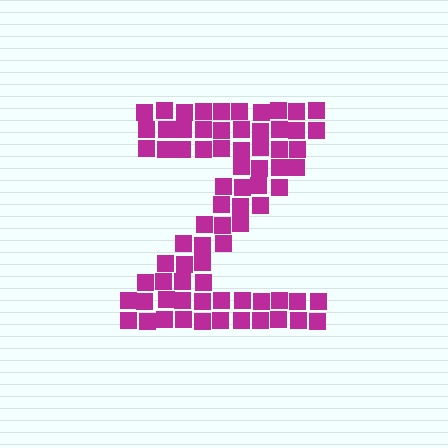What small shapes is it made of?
It is made of small squares.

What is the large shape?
The large shape is the letter Z.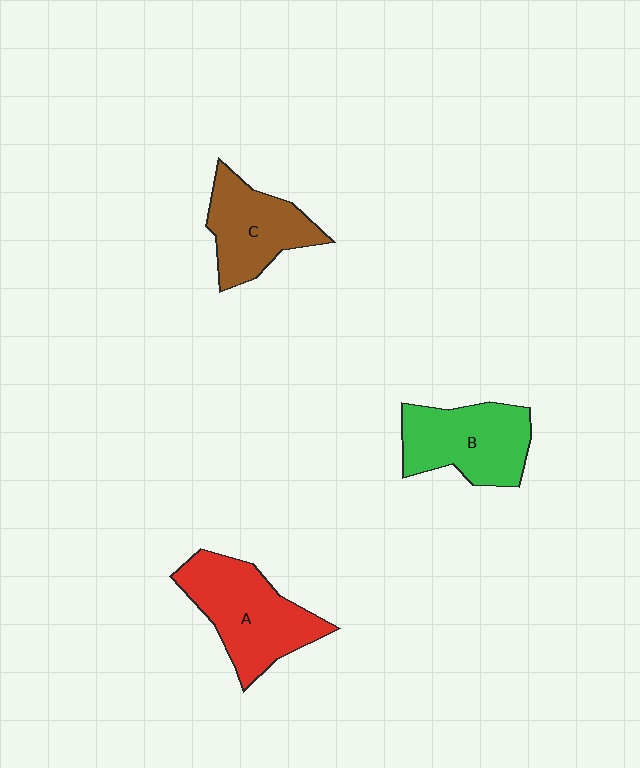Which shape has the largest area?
Shape A (red).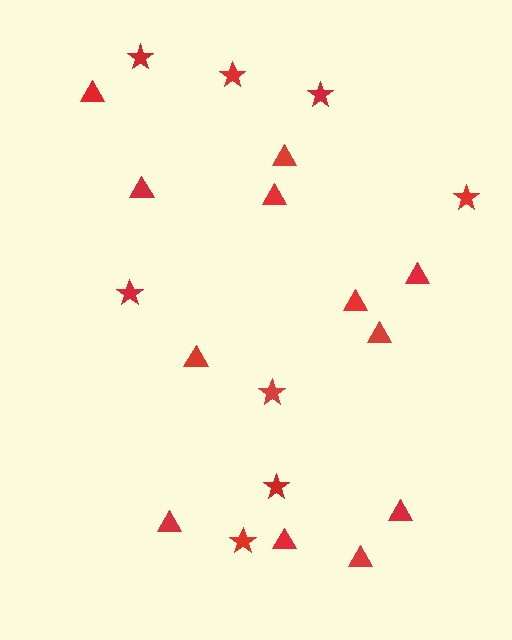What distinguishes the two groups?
There are 2 groups: one group of triangles (12) and one group of stars (8).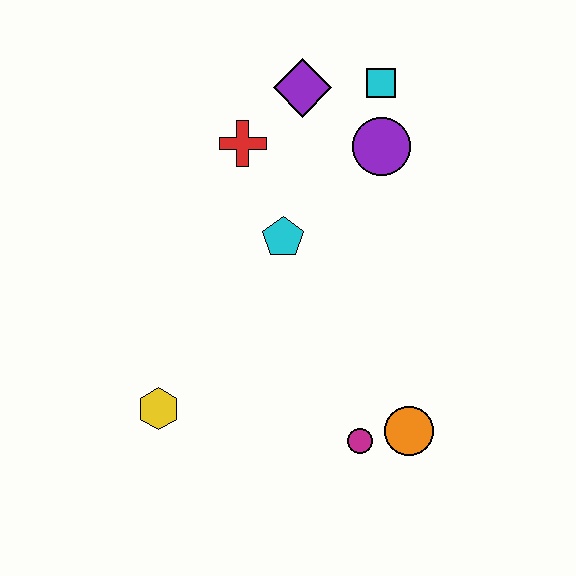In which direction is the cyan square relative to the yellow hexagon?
The cyan square is above the yellow hexagon.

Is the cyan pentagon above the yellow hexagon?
Yes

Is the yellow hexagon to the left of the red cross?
Yes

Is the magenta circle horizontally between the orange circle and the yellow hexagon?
Yes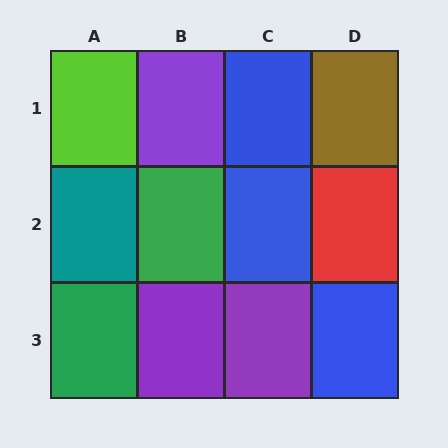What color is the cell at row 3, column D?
Blue.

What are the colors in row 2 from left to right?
Teal, green, blue, red.